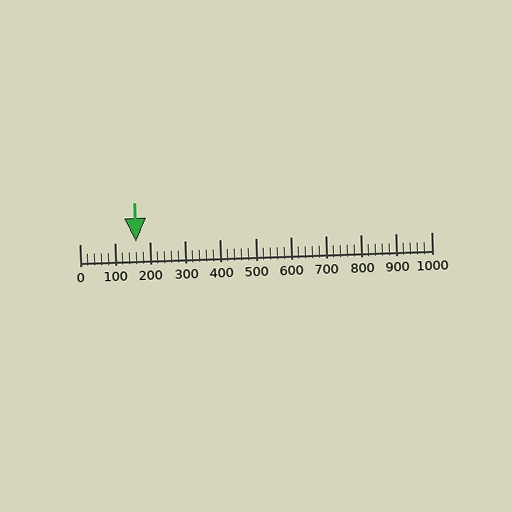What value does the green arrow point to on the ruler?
The green arrow points to approximately 160.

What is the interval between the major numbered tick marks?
The major tick marks are spaced 100 units apart.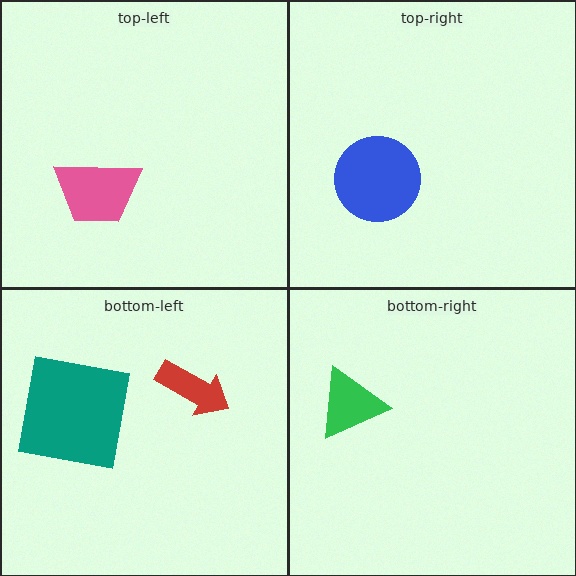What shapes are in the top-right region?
The blue circle.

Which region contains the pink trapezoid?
The top-left region.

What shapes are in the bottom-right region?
The green triangle.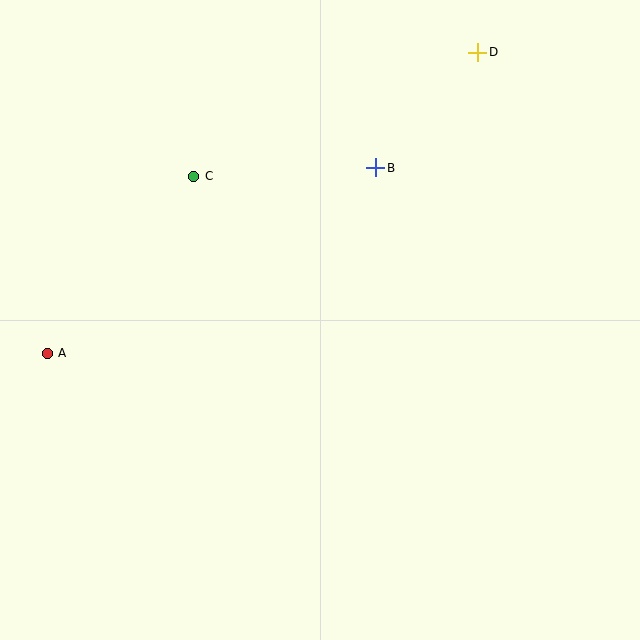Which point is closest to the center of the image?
Point B at (376, 168) is closest to the center.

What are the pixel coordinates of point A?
Point A is at (47, 353).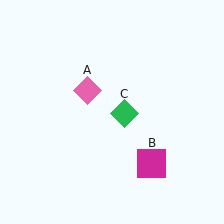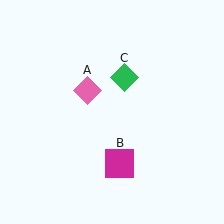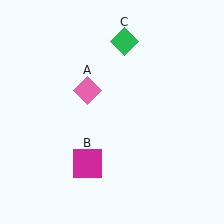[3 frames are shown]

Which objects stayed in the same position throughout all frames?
Pink diamond (object A) remained stationary.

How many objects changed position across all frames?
2 objects changed position: magenta square (object B), green diamond (object C).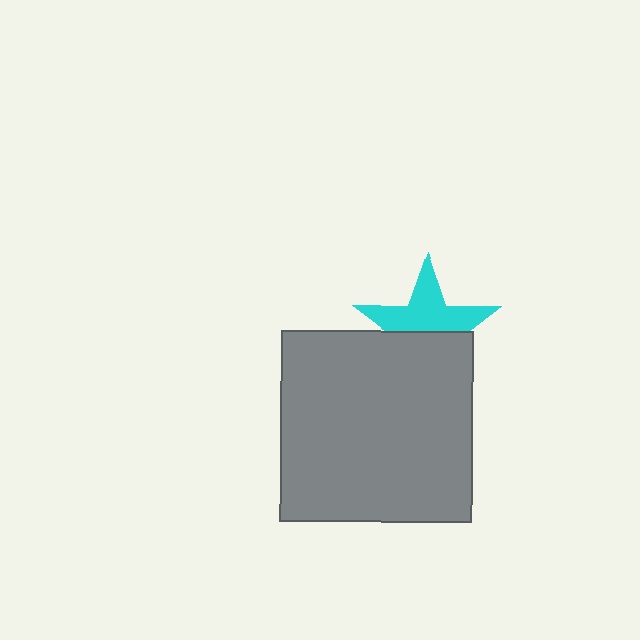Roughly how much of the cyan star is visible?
About half of it is visible (roughly 53%).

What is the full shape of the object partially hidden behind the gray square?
The partially hidden object is a cyan star.